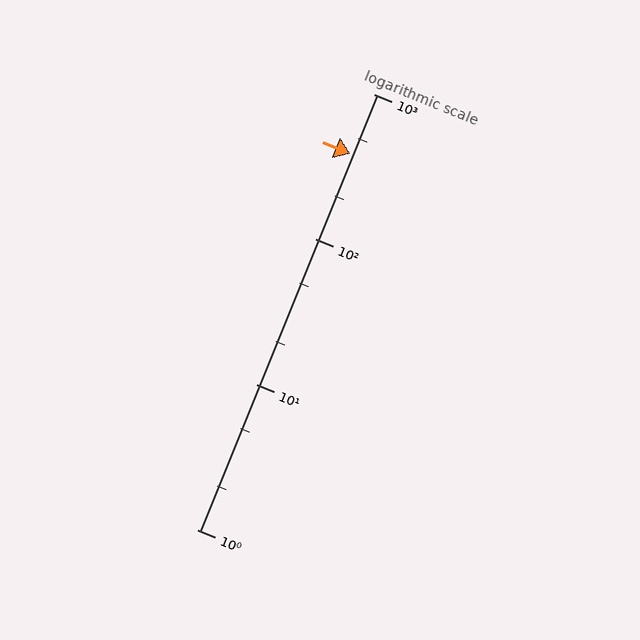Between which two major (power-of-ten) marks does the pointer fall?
The pointer is between 100 and 1000.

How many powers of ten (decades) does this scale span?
The scale spans 3 decades, from 1 to 1000.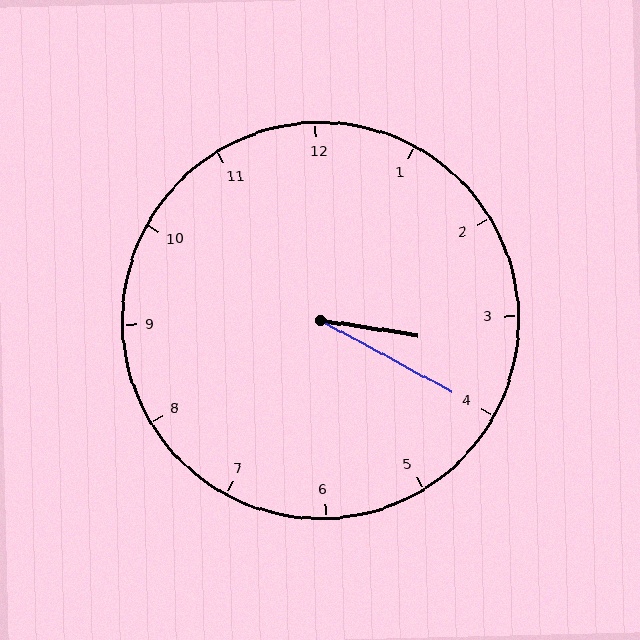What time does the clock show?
3:20.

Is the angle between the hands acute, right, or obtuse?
It is acute.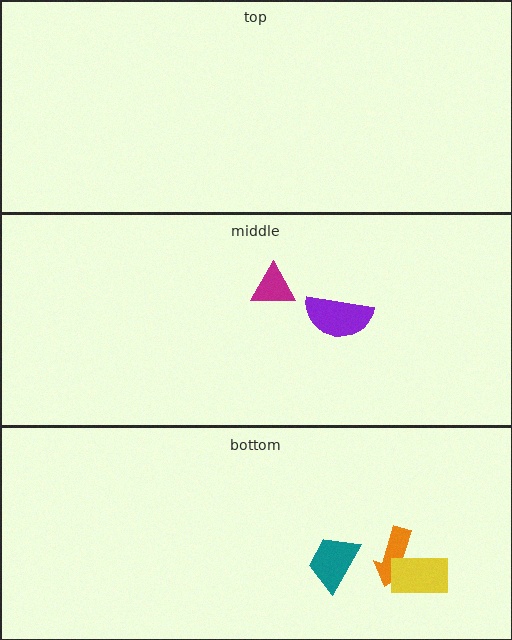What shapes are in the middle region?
The purple semicircle, the magenta triangle.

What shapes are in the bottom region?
The teal trapezoid, the orange arrow, the yellow rectangle.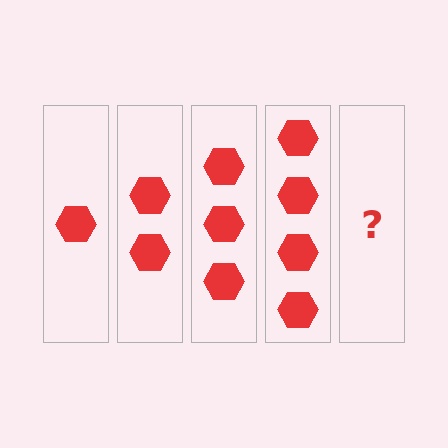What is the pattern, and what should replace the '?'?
The pattern is that each step adds one more hexagon. The '?' should be 5 hexagons.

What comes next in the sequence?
The next element should be 5 hexagons.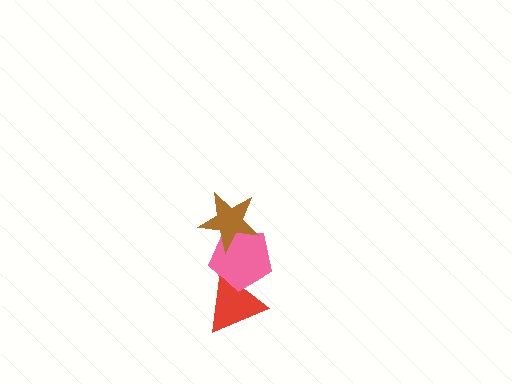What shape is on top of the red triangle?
The pink pentagon is on top of the red triangle.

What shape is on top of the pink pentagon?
The brown star is on top of the pink pentagon.